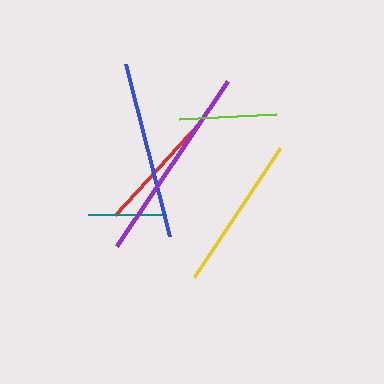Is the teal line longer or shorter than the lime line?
The lime line is longer than the teal line.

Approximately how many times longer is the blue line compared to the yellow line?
The blue line is approximately 1.1 times the length of the yellow line.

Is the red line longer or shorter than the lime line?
The red line is longer than the lime line.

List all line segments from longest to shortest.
From longest to shortest: purple, blue, yellow, red, lime, teal.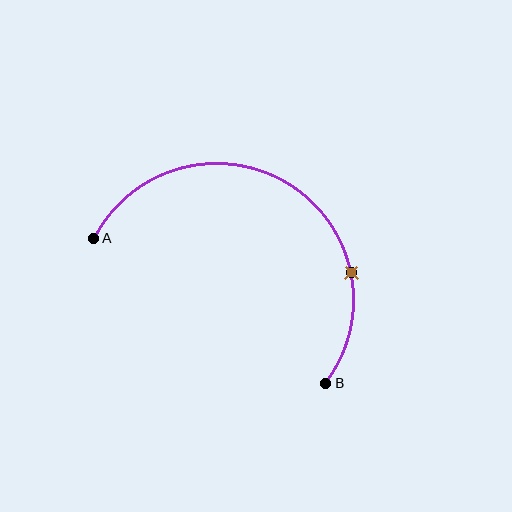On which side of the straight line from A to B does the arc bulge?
The arc bulges above the straight line connecting A and B.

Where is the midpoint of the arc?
The arc midpoint is the point on the curve farthest from the straight line joining A and B. It sits above that line.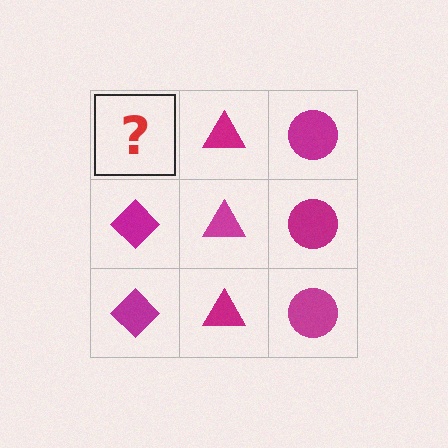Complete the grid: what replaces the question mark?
The question mark should be replaced with a magenta diamond.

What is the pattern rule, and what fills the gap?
The rule is that each column has a consistent shape. The gap should be filled with a magenta diamond.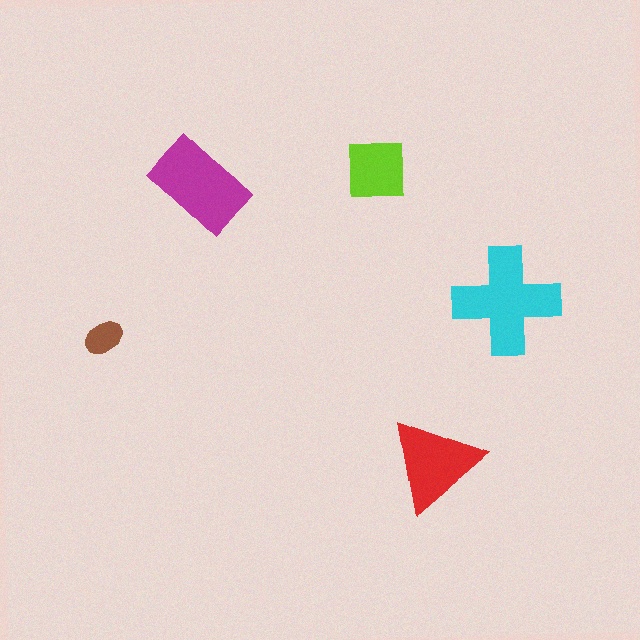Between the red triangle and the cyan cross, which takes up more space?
The cyan cross.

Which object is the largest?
The cyan cross.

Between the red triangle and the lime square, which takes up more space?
The red triangle.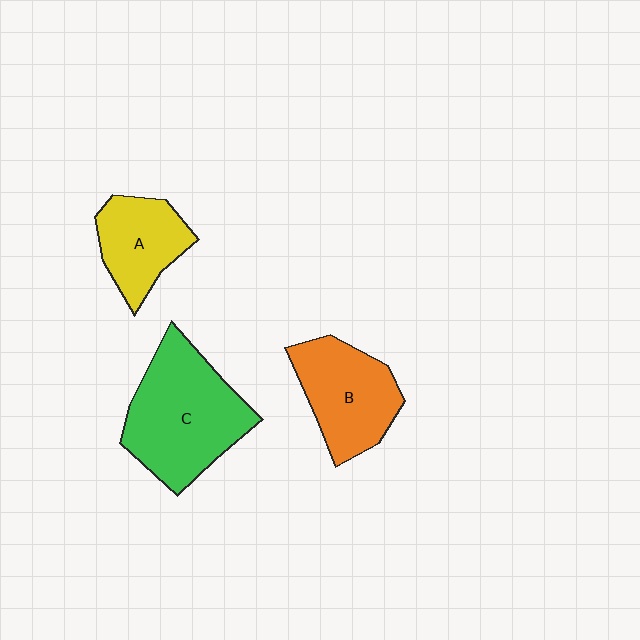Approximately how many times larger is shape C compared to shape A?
Approximately 1.8 times.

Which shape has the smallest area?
Shape A (yellow).